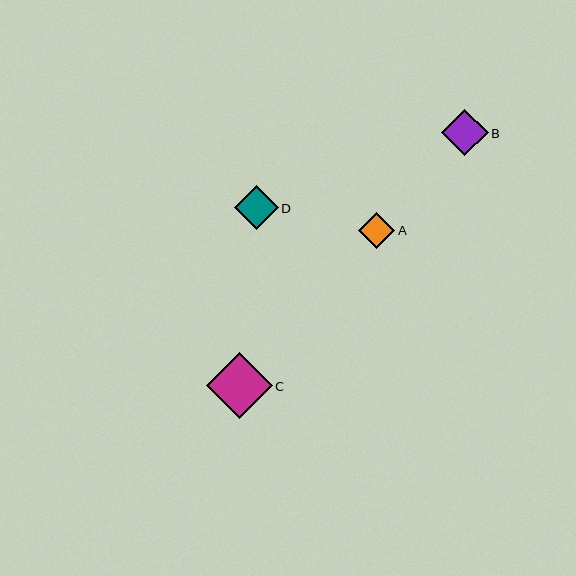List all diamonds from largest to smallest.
From largest to smallest: C, B, D, A.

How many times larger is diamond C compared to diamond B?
Diamond C is approximately 1.4 times the size of diamond B.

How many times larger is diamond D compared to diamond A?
Diamond D is approximately 1.2 times the size of diamond A.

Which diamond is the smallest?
Diamond A is the smallest with a size of approximately 37 pixels.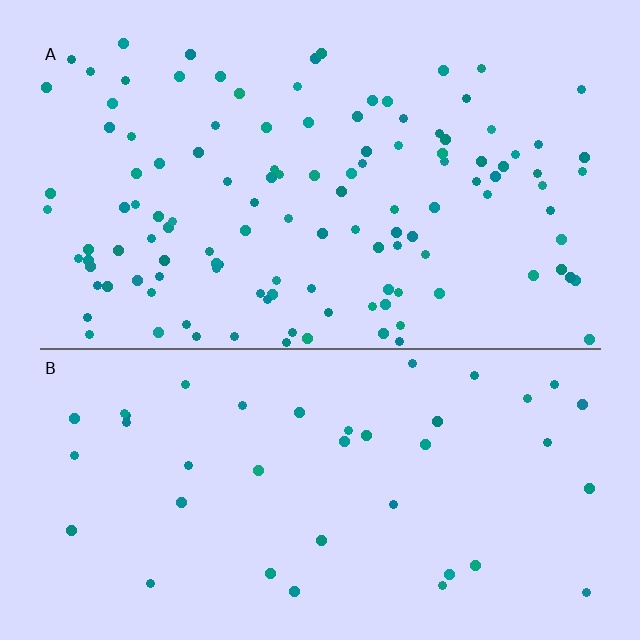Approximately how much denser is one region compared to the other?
Approximately 3.0× — region A over region B.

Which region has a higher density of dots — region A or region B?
A (the top).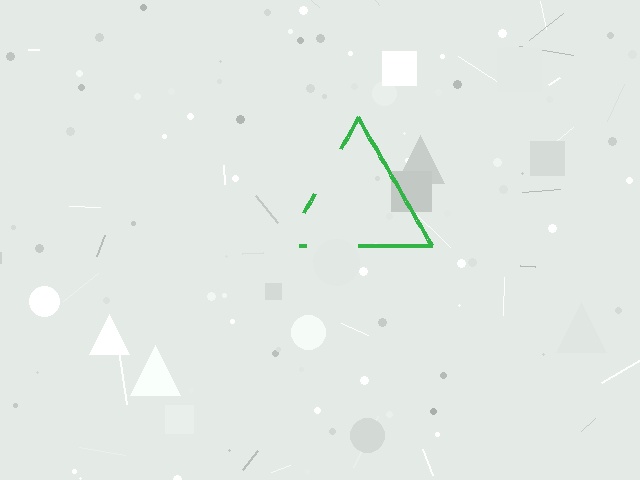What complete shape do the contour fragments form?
The contour fragments form a triangle.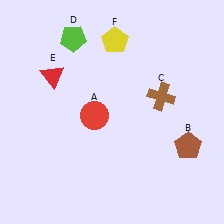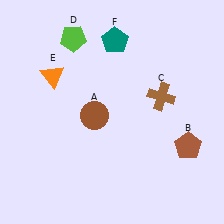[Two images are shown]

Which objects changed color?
A changed from red to brown. E changed from red to orange. F changed from yellow to teal.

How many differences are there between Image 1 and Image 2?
There are 3 differences between the two images.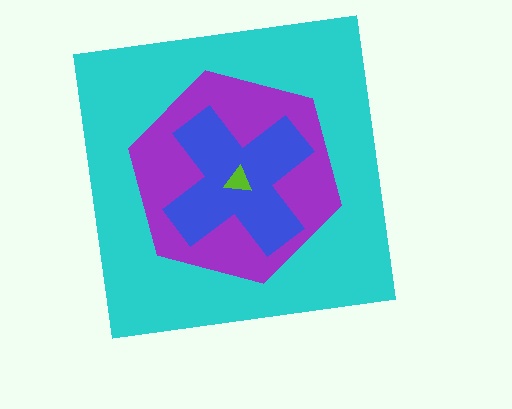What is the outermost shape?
The cyan square.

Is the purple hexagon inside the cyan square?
Yes.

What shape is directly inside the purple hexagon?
The blue cross.